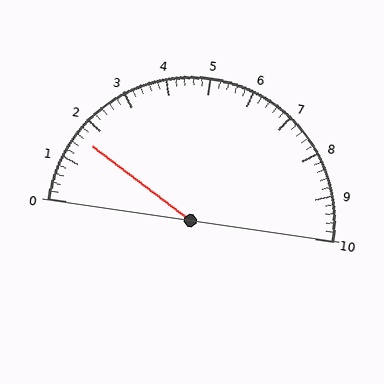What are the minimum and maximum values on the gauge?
The gauge ranges from 0 to 10.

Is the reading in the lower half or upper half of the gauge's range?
The reading is in the lower half of the range (0 to 10).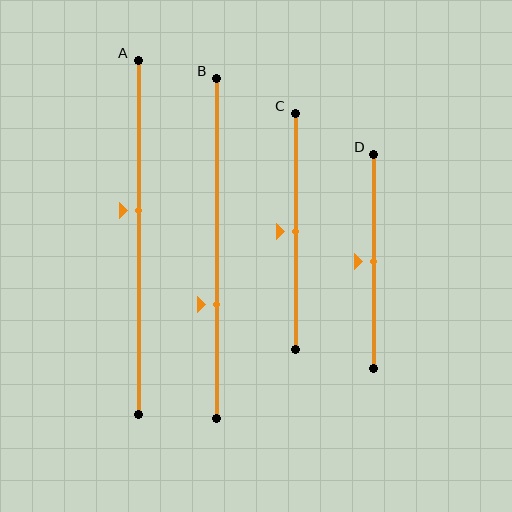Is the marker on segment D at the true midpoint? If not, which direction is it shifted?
Yes, the marker on segment D is at the true midpoint.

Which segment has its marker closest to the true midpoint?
Segment C has its marker closest to the true midpoint.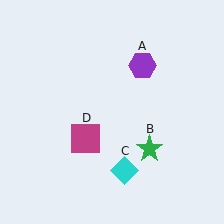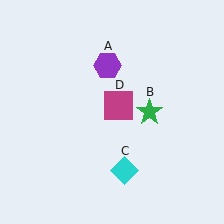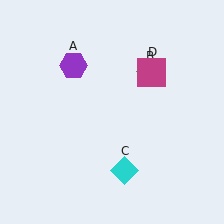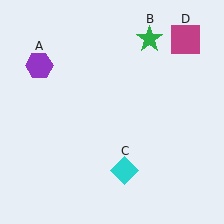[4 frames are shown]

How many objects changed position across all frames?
3 objects changed position: purple hexagon (object A), green star (object B), magenta square (object D).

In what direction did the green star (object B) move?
The green star (object B) moved up.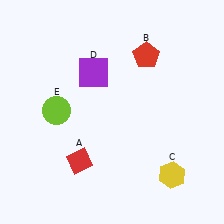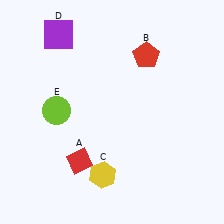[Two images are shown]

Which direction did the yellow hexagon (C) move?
The yellow hexagon (C) moved left.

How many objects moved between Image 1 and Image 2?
2 objects moved between the two images.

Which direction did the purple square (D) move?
The purple square (D) moved up.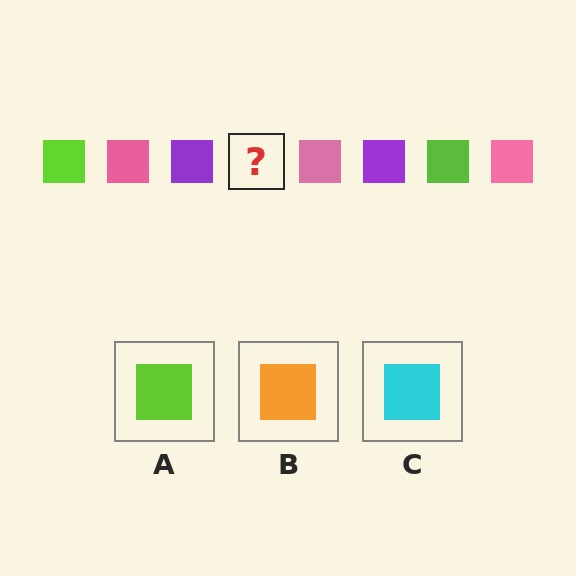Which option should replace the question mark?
Option A.